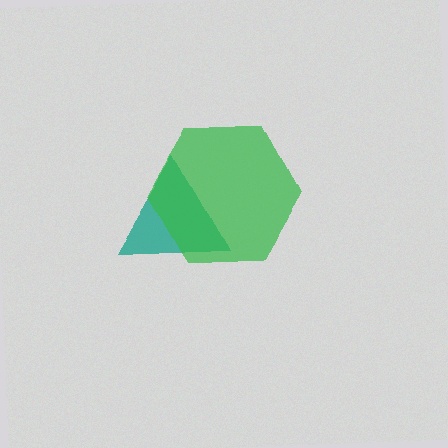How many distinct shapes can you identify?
There are 2 distinct shapes: a teal triangle, a green hexagon.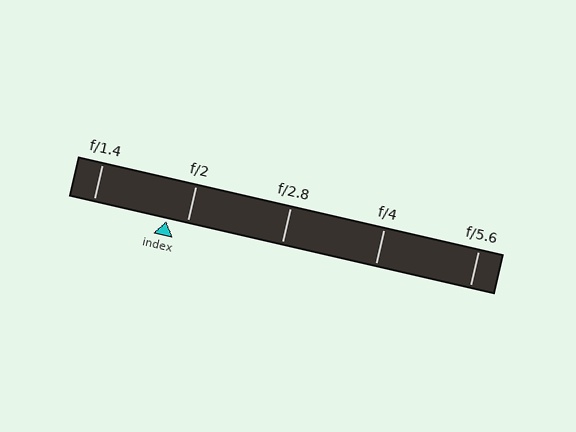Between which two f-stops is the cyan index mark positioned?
The index mark is between f/1.4 and f/2.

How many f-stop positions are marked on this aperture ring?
There are 5 f-stop positions marked.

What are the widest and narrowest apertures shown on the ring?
The widest aperture shown is f/1.4 and the narrowest is f/5.6.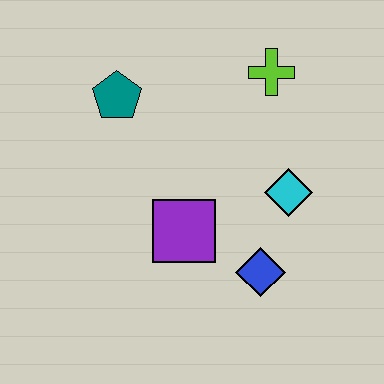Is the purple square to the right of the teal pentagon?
Yes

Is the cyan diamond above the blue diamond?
Yes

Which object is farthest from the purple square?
The lime cross is farthest from the purple square.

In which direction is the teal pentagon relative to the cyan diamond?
The teal pentagon is to the left of the cyan diamond.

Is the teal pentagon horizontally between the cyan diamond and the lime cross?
No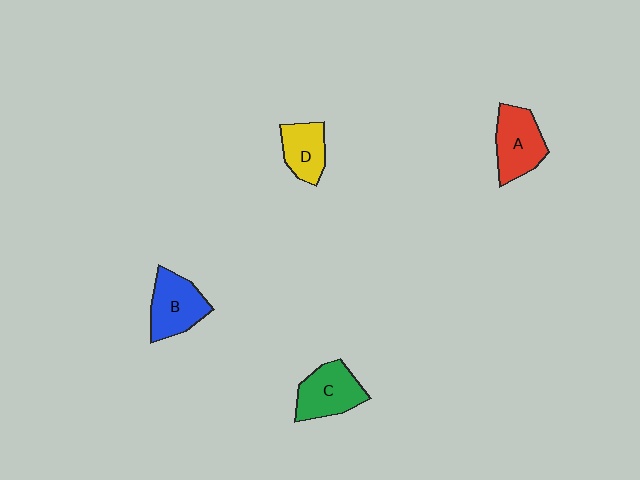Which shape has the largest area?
Shape B (blue).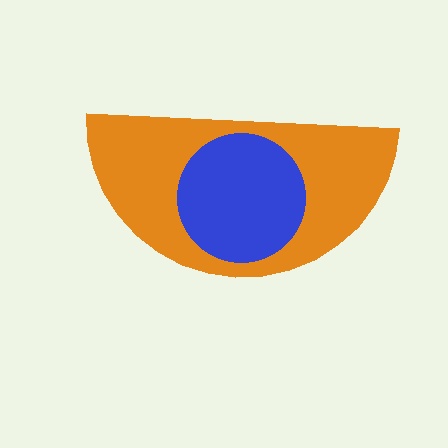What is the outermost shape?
The orange semicircle.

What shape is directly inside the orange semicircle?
The blue circle.